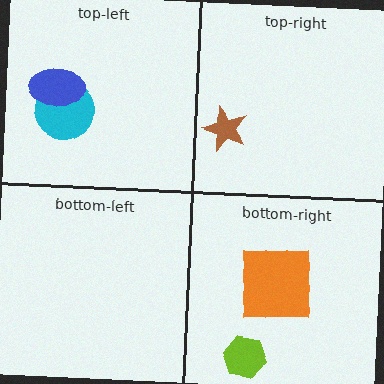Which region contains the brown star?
The top-right region.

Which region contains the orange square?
The bottom-right region.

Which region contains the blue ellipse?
The top-left region.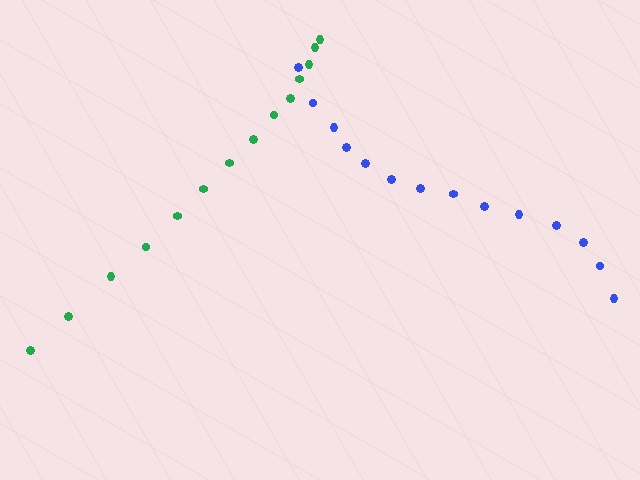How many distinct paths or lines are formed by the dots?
There are 2 distinct paths.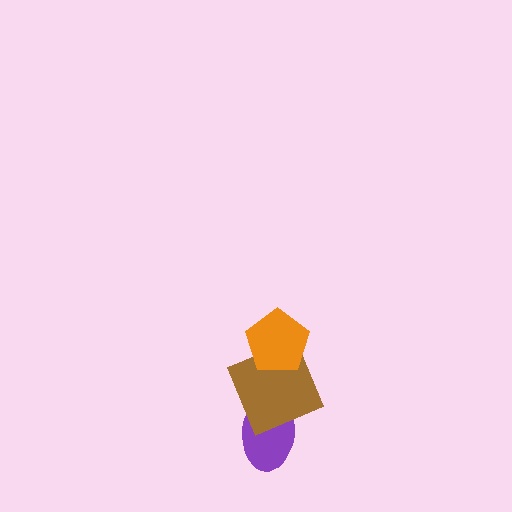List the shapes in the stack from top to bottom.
From top to bottom: the orange pentagon, the brown square, the purple ellipse.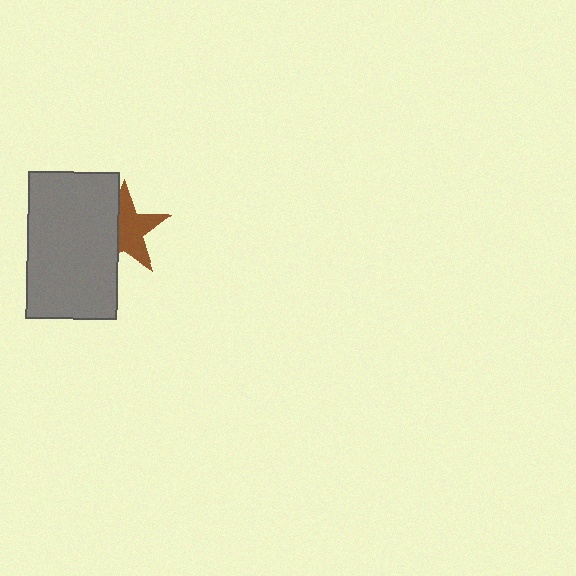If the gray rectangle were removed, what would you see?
You would see the complete brown star.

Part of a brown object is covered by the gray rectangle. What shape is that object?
It is a star.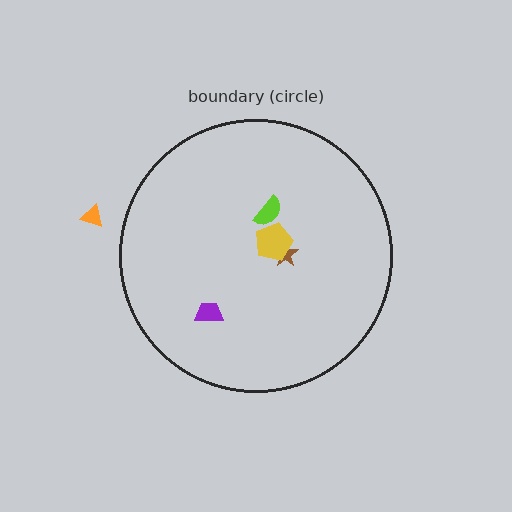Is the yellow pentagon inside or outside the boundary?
Inside.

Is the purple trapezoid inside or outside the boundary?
Inside.